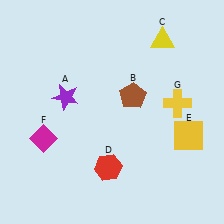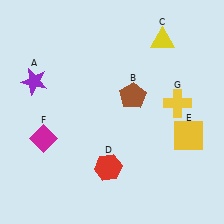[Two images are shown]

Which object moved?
The purple star (A) moved left.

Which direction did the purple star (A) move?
The purple star (A) moved left.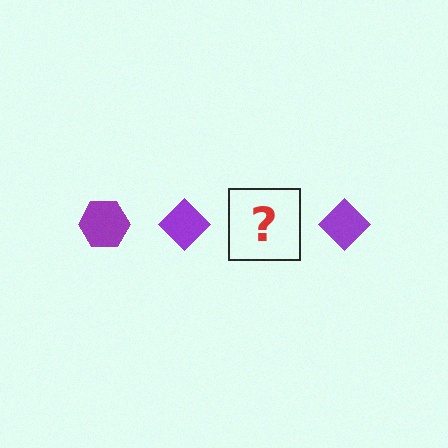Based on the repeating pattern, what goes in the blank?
The blank should be a purple hexagon.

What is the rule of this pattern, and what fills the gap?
The rule is that the pattern cycles through hexagon, diamond shapes in purple. The gap should be filled with a purple hexagon.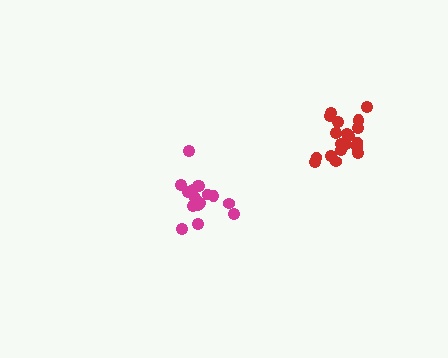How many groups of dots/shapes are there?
There are 2 groups.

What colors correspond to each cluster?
The clusters are colored: red, magenta.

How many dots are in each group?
Group 1: 20 dots, Group 2: 18 dots (38 total).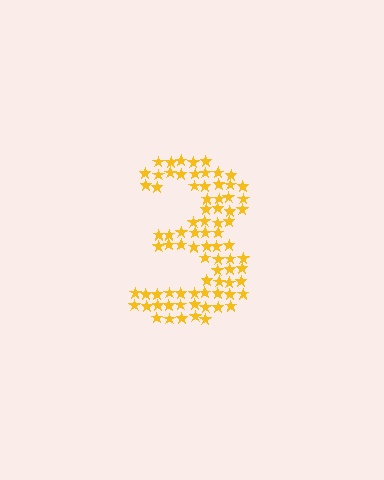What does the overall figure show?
The overall figure shows the digit 3.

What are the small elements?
The small elements are stars.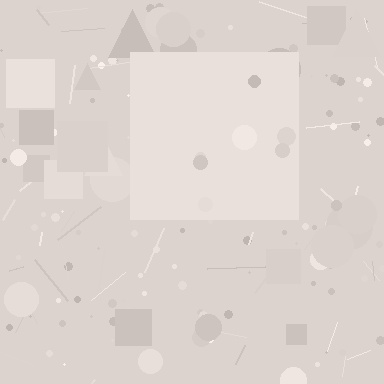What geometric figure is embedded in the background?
A square is embedded in the background.